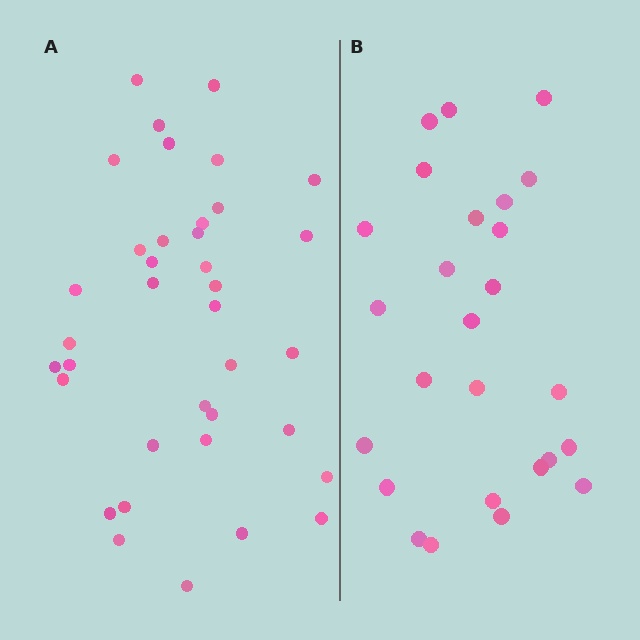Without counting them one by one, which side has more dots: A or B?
Region A (the left region) has more dots.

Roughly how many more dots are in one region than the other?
Region A has roughly 12 or so more dots than region B.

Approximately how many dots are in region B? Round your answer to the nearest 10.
About 30 dots. (The exact count is 26, which rounds to 30.)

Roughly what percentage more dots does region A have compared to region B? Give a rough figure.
About 40% more.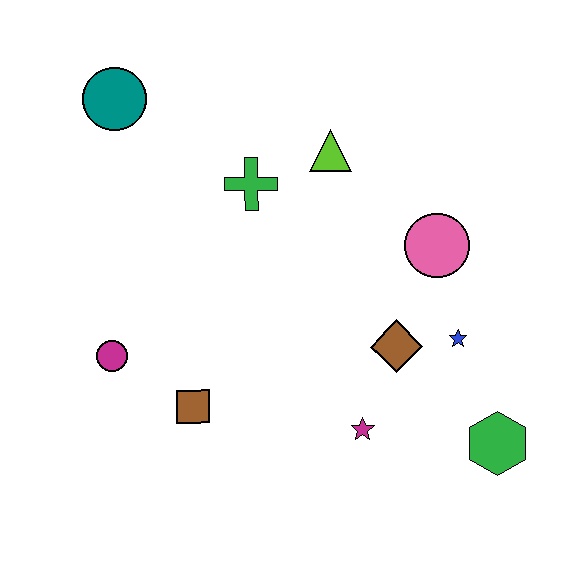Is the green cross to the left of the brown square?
No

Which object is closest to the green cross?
The lime triangle is closest to the green cross.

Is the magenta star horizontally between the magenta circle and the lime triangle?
No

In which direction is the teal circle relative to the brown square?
The teal circle is above the brown square.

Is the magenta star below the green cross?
Yes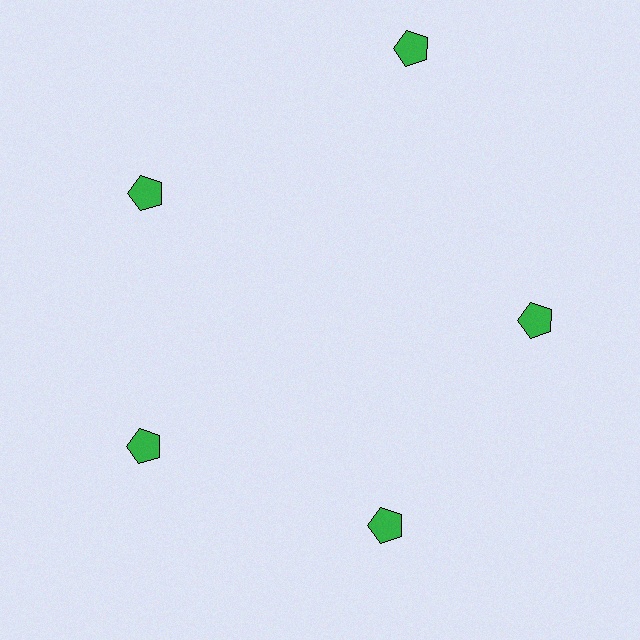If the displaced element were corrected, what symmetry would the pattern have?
It would have 5-fold rotational symmetry — the pattern would map onto itself every 72 degrees.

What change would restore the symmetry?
The symmetry would be restored by moving it inward, back onto the ring so that all 5 pentagons sit at equal angles and equal distance from the center.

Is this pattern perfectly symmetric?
No. The 5 green pentagons are arranged in a ring, but one element near the 1 o'clock position is pushed outward from the center, breaking the 5-fold rotational symmetry.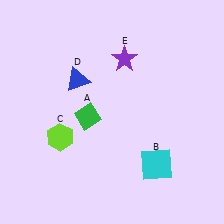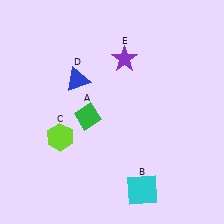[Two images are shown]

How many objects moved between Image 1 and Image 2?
1 object moved between the two images.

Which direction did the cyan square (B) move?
The cyan square (B) moved down.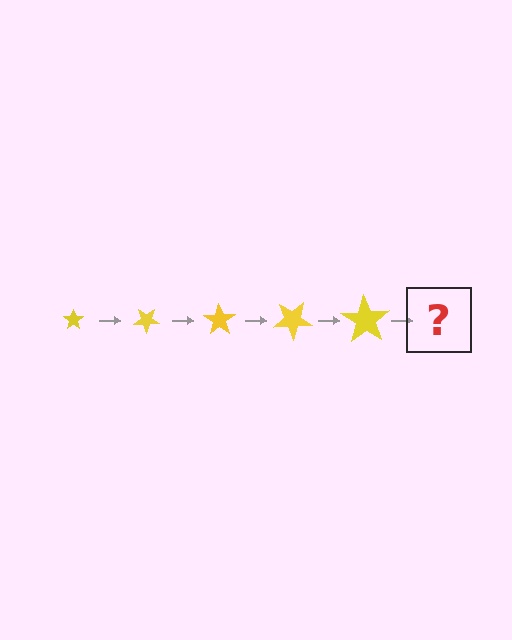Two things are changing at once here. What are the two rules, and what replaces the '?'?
The two rules are that the star grows larger each step and it rotates 35 degrees each step. The '?' should be a star, larger than the previous one and rotated 175 degrees from the start.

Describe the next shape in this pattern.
It should be a star, larger than the previous one and rotated 175 degrees from the start.